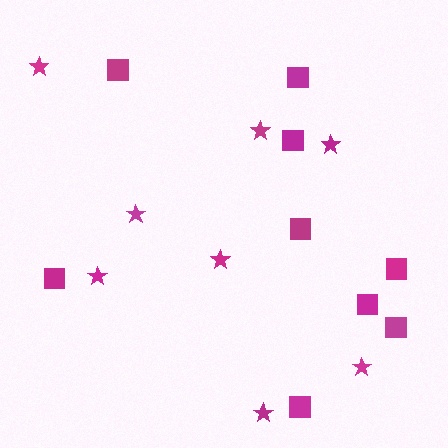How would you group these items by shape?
There are 2 groups: one group of squares (9) and one group of stars (8).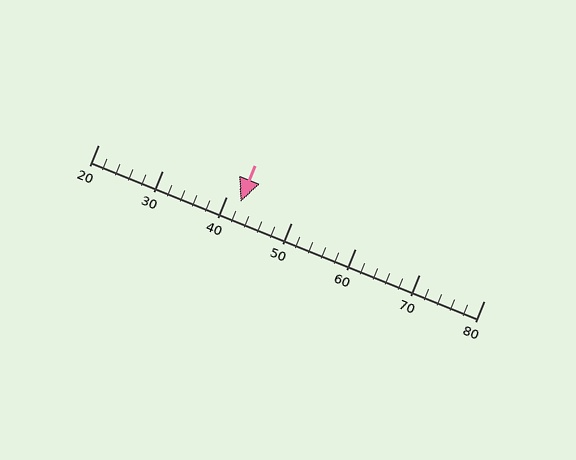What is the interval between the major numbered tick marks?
The major tick marks are spaced 10 units apart.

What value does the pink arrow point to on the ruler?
The pink arrow points to approximately 42.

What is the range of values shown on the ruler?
The ruler shows values from 20 to 80.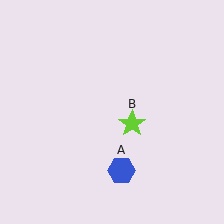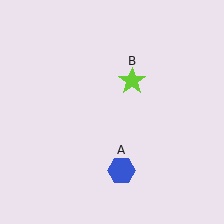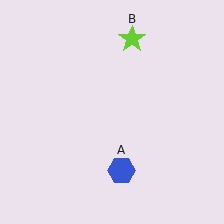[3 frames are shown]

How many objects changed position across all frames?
1 object changed position: lime star (object B).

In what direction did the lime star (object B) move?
The lime star (object B) moved up.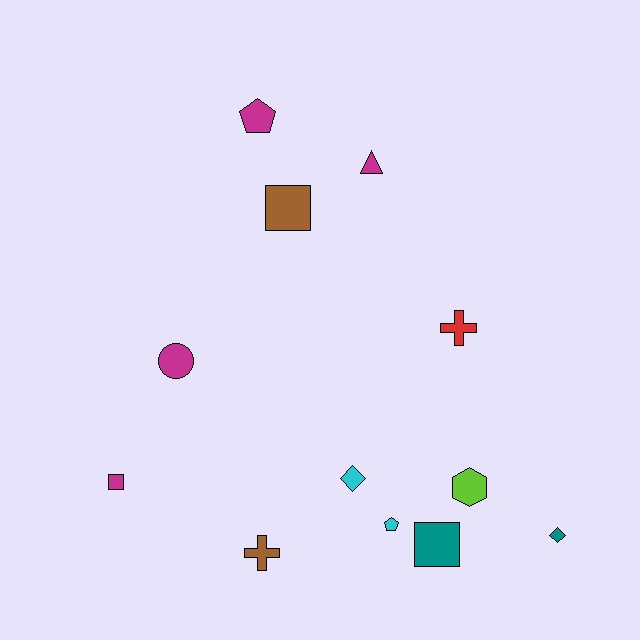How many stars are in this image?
There are no stars.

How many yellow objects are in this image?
There are no yellow objects.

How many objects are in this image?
There are 12 objects.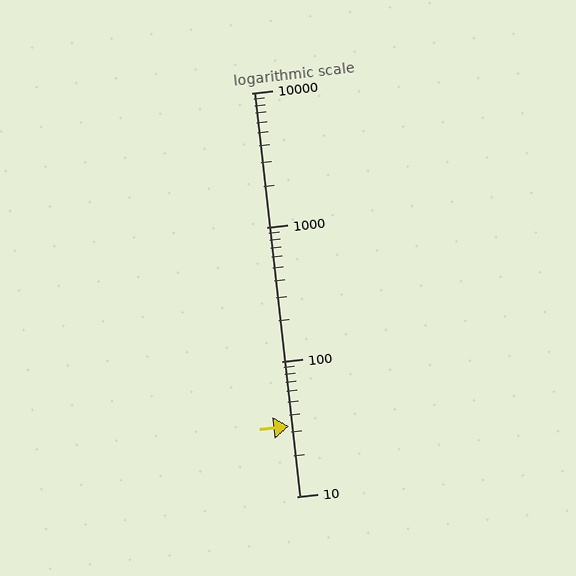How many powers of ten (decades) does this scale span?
The scale spans 3 decades, from 10 to 10000.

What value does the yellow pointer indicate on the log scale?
The pointer indicates approximately 33.